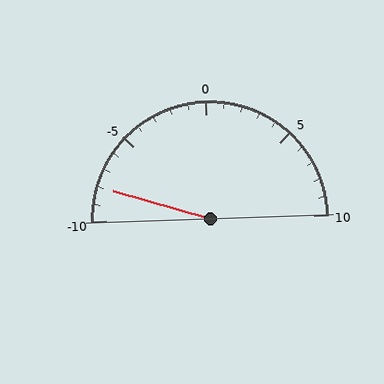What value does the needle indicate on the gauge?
The needle indicates approximately -8.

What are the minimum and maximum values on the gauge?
The gauge ranges from -10 to 10.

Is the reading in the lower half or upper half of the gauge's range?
The reading is in the lower half of the range (-10 to 10).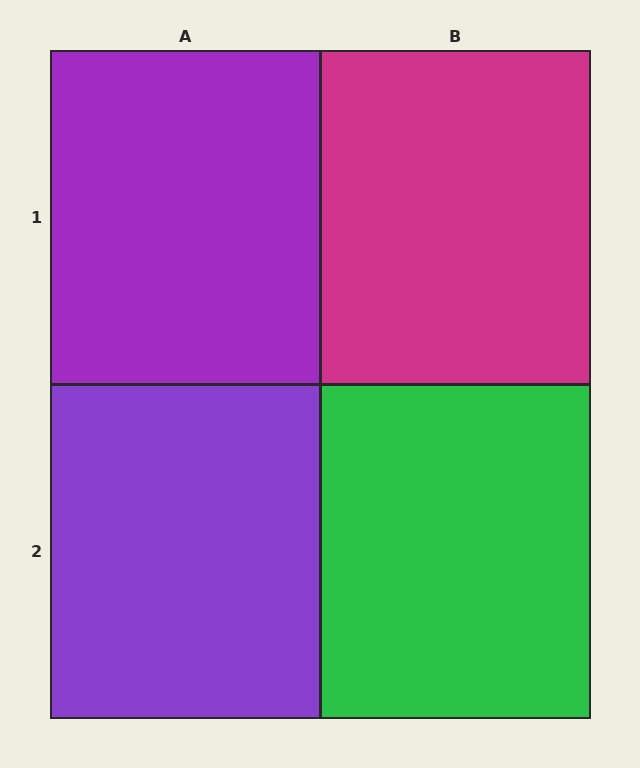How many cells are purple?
2 cells are purple.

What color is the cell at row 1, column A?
Purple.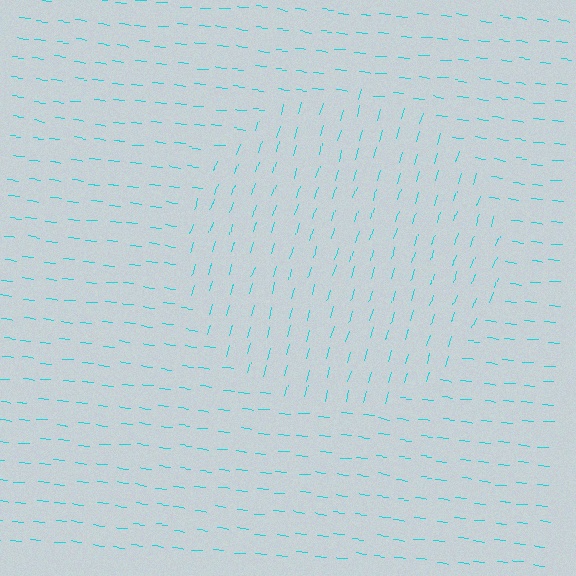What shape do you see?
I see a circle.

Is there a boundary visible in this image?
Yes, there is a texture boundary formed by a change in line orientation.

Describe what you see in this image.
The image is filled with small cyan line segments. A circle region in the image has lines oriented differently from the surrounding lines, creating a visible texture boundary.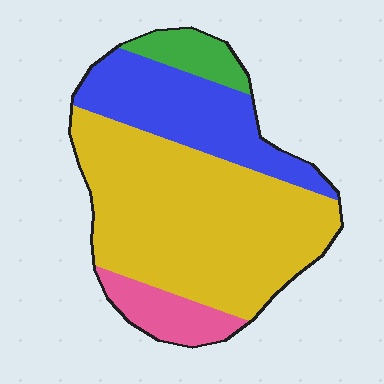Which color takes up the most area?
Yellow, at roughly 60%.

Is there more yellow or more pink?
Yellow.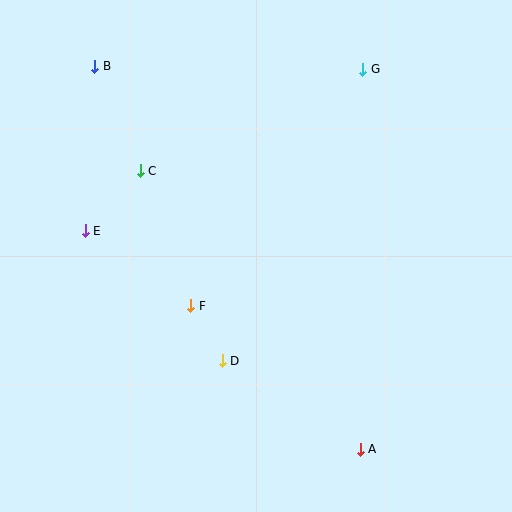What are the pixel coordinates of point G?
Point G is at (363, 69).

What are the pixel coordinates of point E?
Point E is at (85, 231).